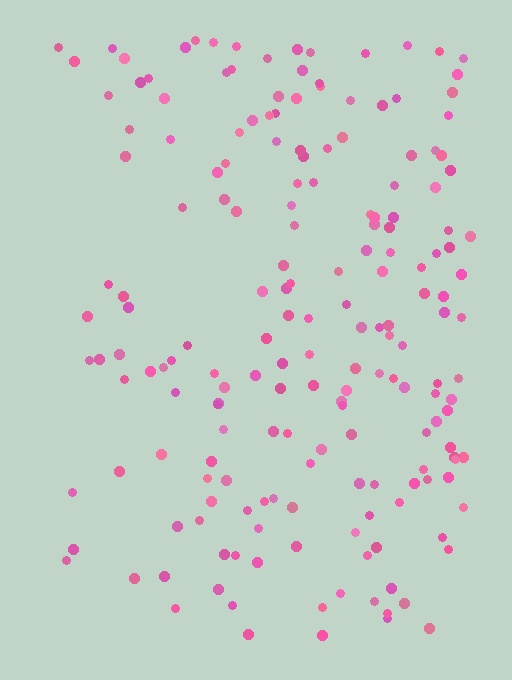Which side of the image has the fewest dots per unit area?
The left.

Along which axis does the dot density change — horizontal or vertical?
Horizontal.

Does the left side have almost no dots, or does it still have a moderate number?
Still a moderate number, just noticeably fewer than the right.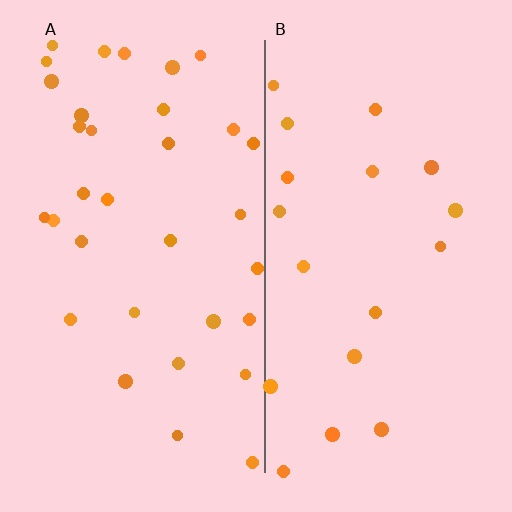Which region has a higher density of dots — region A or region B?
A (the left).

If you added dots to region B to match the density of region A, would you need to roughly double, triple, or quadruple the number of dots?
Approximately double.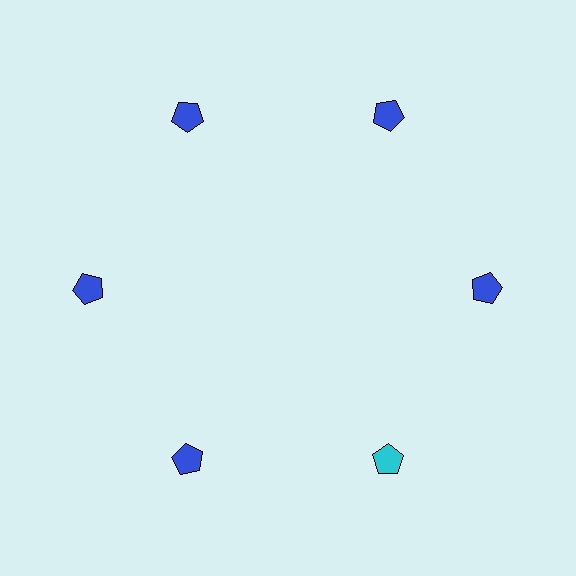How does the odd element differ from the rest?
It has a different color: cyan instead of blue.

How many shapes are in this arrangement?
There are 6 shapes arranged in a ring pattern.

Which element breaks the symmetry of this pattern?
The cyan pentagon at roughly the 5 o'clock position breaks the symmetry. All other shapes are blue pentagons.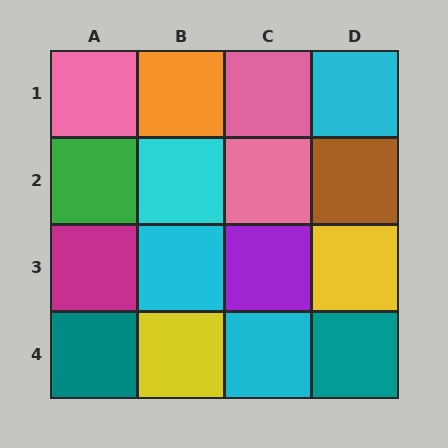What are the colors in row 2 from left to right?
Green, cyan, pink, brown.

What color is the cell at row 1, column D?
Cyan.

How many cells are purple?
1 cell is purple.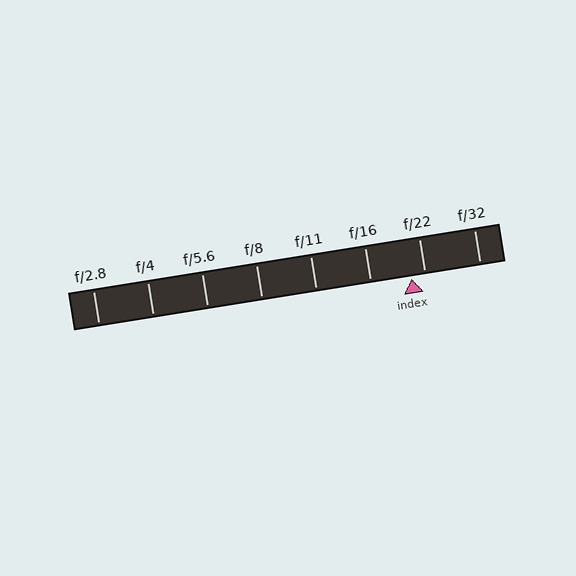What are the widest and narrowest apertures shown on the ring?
The widest aperture shown is f/2.8 and the narrowest is f/32.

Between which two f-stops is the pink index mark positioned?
The index mark is between f/16 and f/22.